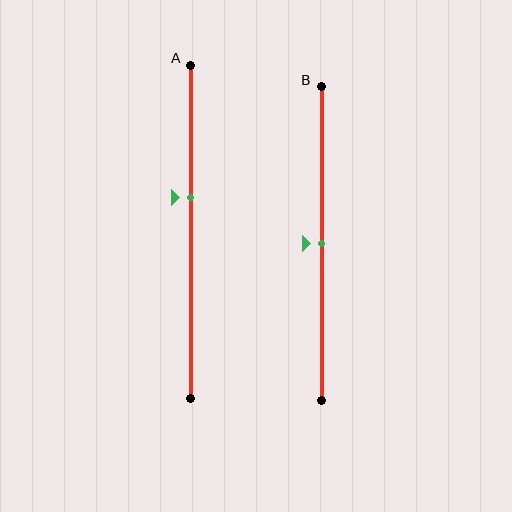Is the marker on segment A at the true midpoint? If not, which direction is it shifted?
No, the marker on segment A is shifted upward by about 10% of the segment length.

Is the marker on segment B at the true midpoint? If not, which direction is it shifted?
Yes, the marker on segment B is at the true midpoint.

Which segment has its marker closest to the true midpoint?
Segment B has its marker closest to the true midpoint.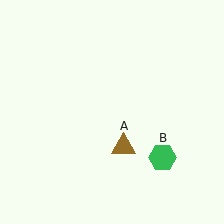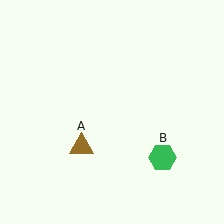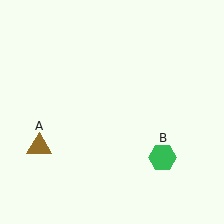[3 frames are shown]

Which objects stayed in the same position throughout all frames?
Green hexagon (object B) remained stationary.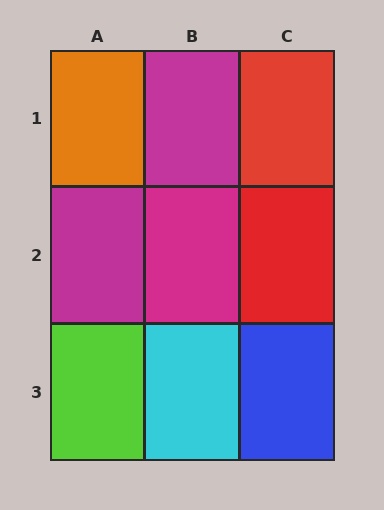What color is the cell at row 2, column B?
Magenta.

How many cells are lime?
1 cell is lime.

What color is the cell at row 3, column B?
Cyan.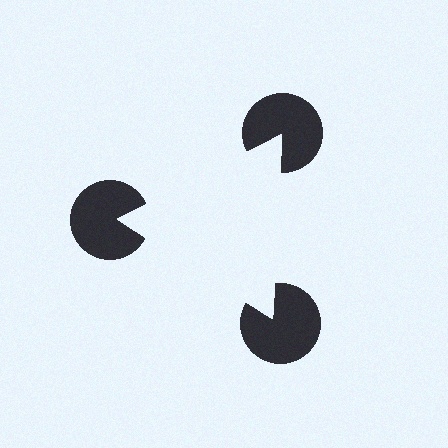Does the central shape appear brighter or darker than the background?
It typically appears slightly brighter than the background, even though no actual brightness change is drawn.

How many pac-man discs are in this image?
There are 3 — one at each vertex of the illusory triangle.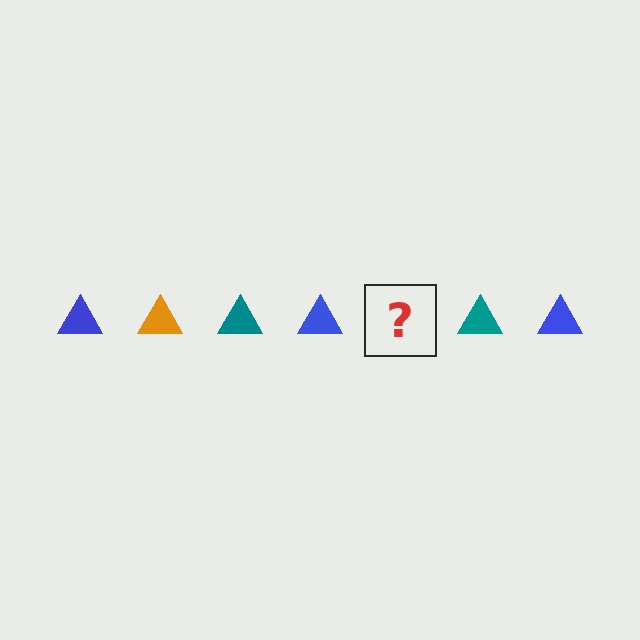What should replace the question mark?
The question mark should be replaced with an orange triangle.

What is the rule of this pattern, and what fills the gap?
The rule is that the pattern cycles through blue, orange, teal triangles. The gap should be filled with an orange triangle.